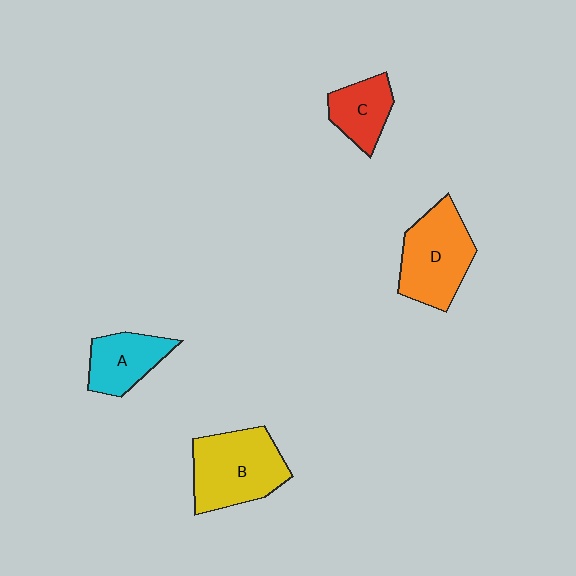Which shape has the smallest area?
Shape C (red).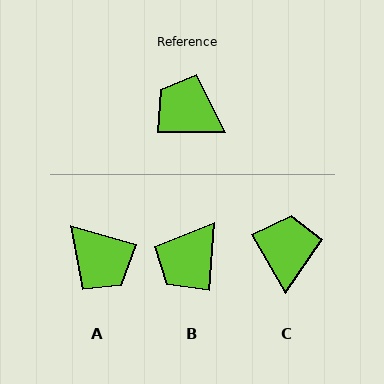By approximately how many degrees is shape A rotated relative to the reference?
Approximately 163 degrees counter-clockwise.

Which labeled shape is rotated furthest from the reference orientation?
A, about 163 degrees away.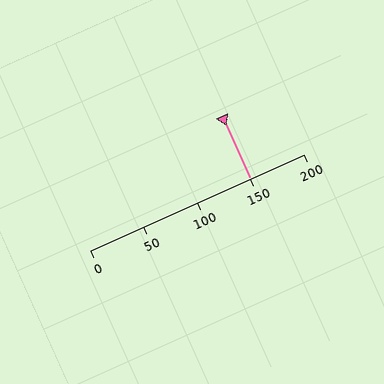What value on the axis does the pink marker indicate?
The marker indicates approximately 150.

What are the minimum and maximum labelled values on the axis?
The axis runs from 0 to 200.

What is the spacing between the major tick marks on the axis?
The major ticks are spaced 50 apart.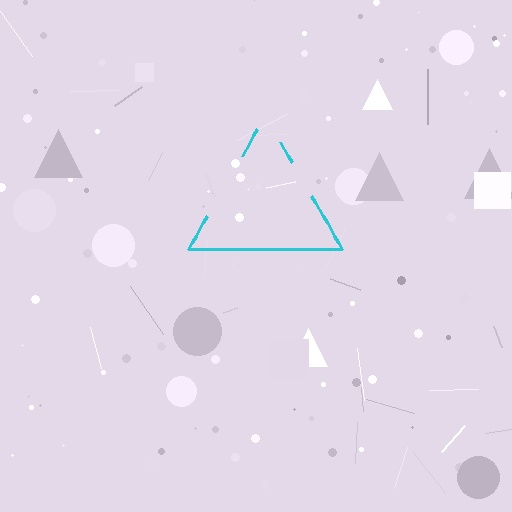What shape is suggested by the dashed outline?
The dashed outline suggests a triangle.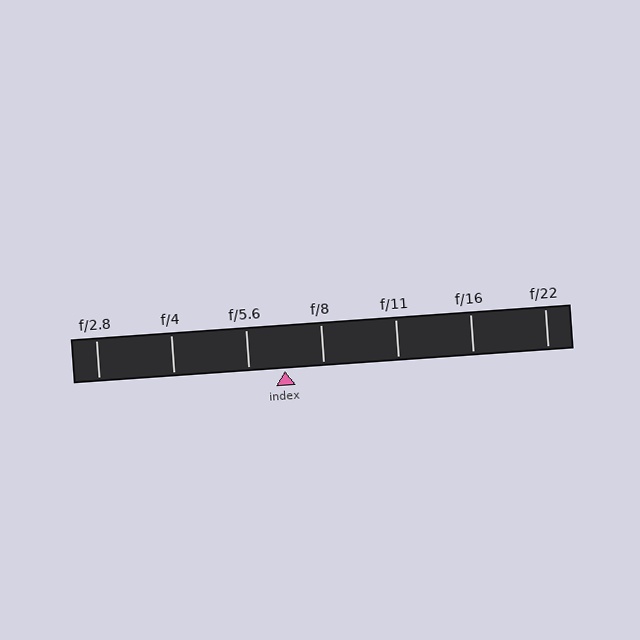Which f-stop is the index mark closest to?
The index mark is closest to f/5.6.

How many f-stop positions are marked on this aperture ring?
There are 7 f-stop positions marked.